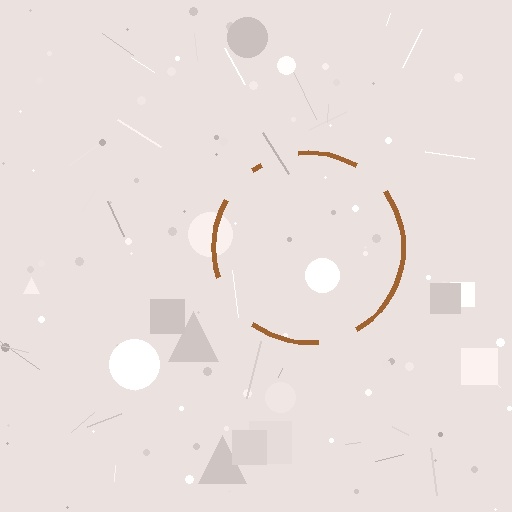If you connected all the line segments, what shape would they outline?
They would outline a circle.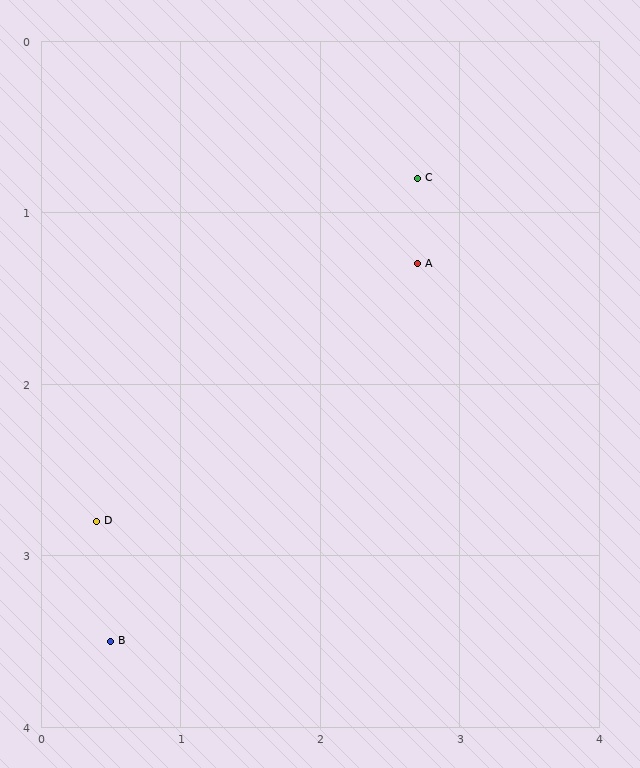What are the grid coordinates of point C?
Point C is at approximately (2.7, 0.8).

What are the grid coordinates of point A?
Point A is at approximately (2.7, 1.3).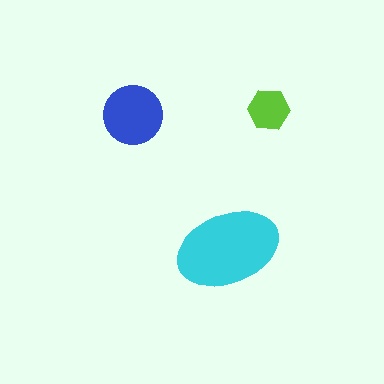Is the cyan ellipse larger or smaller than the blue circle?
Larger.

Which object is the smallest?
The lime hexagon.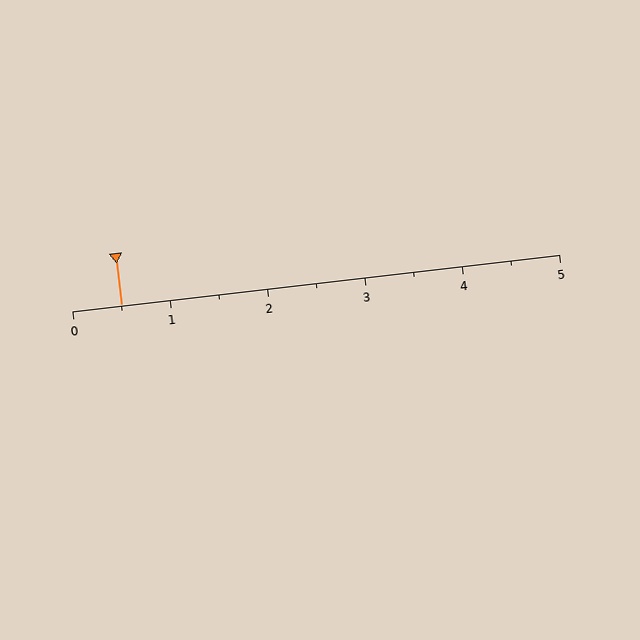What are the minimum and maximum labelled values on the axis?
The axis runs from 0 to 5.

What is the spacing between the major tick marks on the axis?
The major ticks are spaced 1 apart.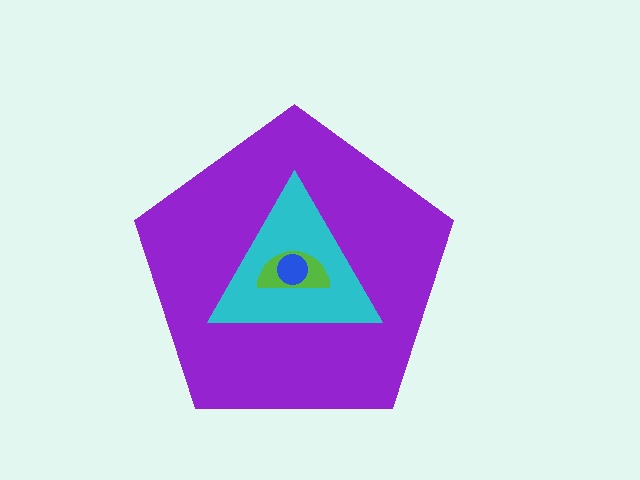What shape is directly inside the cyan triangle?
The lime semicircle.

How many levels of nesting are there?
4.